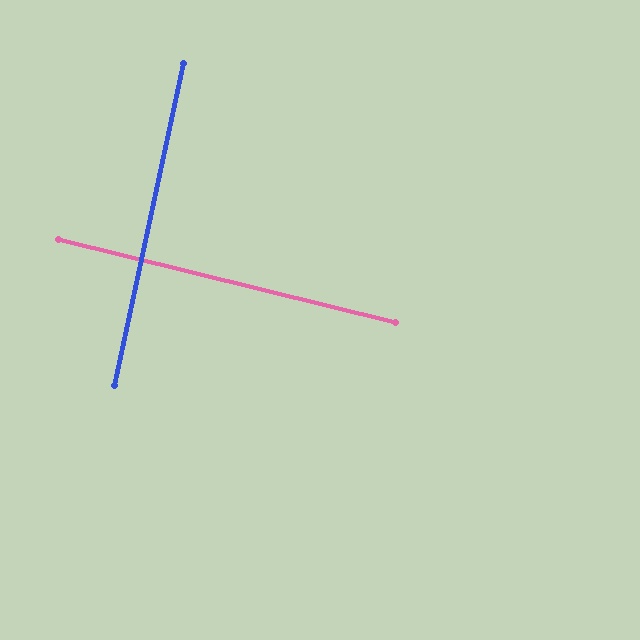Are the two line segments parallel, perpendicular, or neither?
Perpendicular — they meet at approximately 88°.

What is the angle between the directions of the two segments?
Approximately 88 degrees.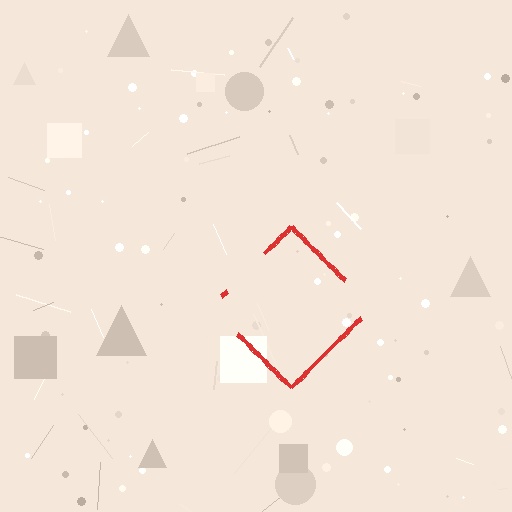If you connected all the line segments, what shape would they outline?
They would outline a diamond.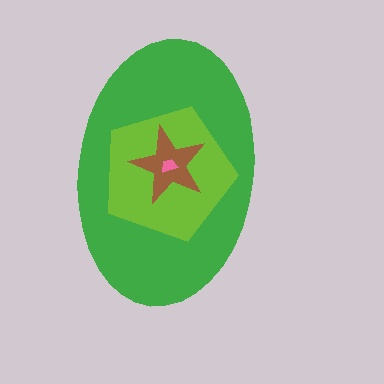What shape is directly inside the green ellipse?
The lime pentagon.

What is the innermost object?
The pink trapezoid.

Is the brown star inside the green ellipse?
Yes.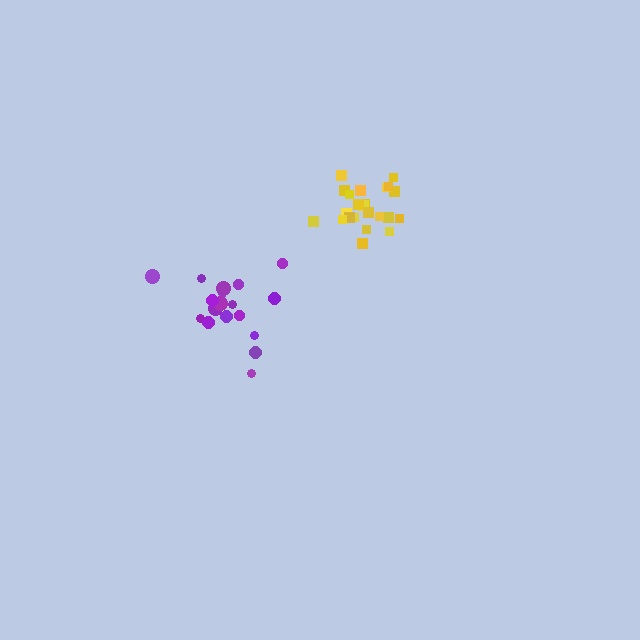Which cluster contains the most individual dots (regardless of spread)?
Yellow (23).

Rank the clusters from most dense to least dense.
yellow, purple.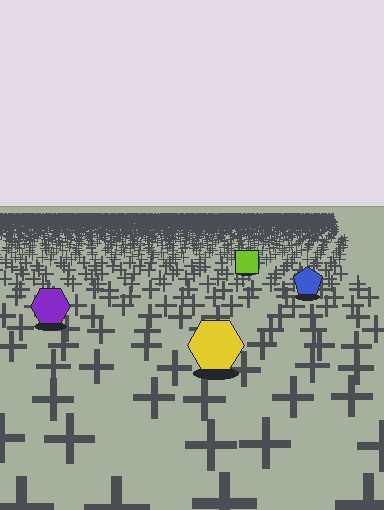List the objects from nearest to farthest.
From nearest to farthest: the yellow hexagon, the purple hexagon, the blue pentagon, the lime square.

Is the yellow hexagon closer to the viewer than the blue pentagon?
Yes. The yellow hexagon is closer — you can tell from the texture gradient: the ground texture is coarser near it.